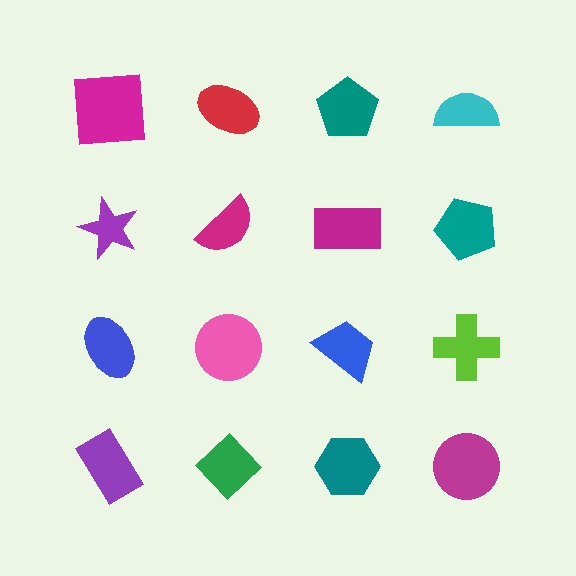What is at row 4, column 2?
A green diamond.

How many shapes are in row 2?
4 shapes.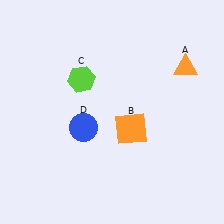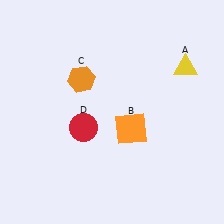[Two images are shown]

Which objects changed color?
A changed from orange to yellow. C changed from lime to orange. D changed from blue to red.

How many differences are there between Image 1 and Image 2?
There are 3 differences between the two images.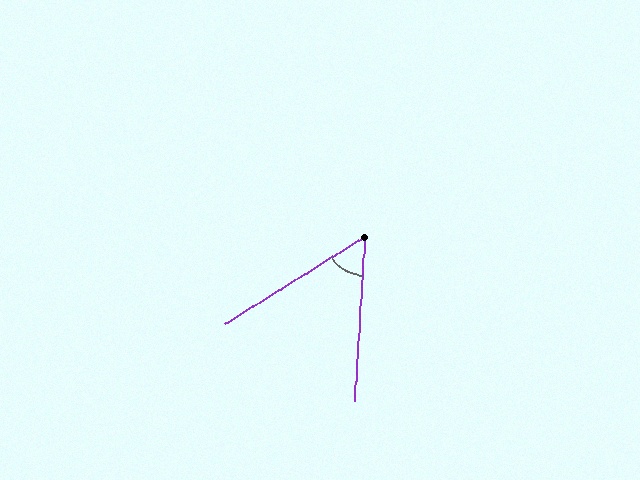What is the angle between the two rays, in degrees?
Approximately 54 degrees.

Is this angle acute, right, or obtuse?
It is acute.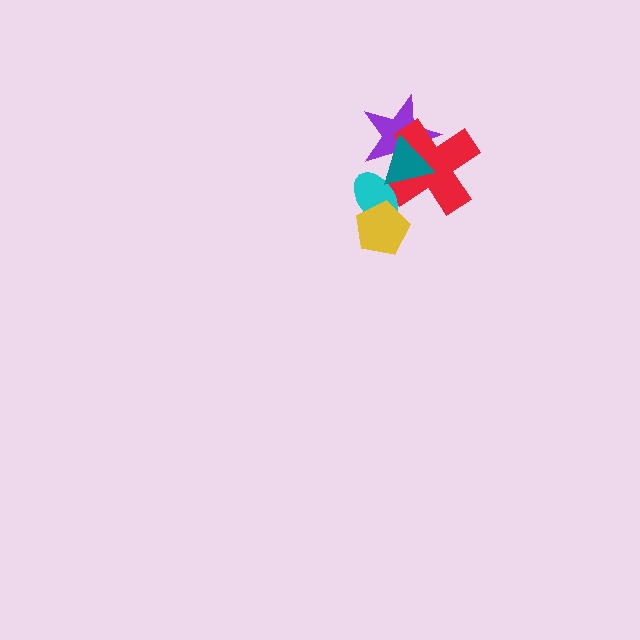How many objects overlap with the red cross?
3 objects overlap with the red cross.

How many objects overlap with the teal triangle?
3 objects overlap with the teal triangle.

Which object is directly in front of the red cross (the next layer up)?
The cyan ellipse is directly in front of the red cross.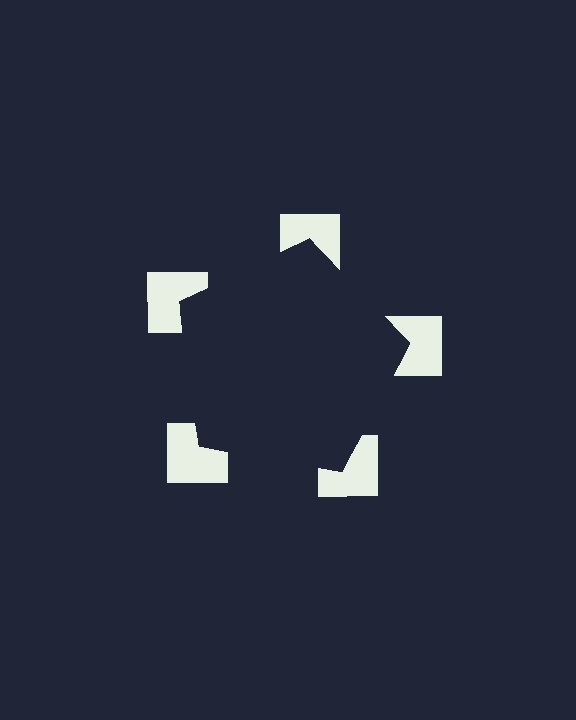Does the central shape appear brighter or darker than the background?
It typically appears slightly darker than the background, even though no actual brightness change is drawn.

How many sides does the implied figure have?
5 sides.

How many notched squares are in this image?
There are 5 — one at each vertex of the illusory pentagon.